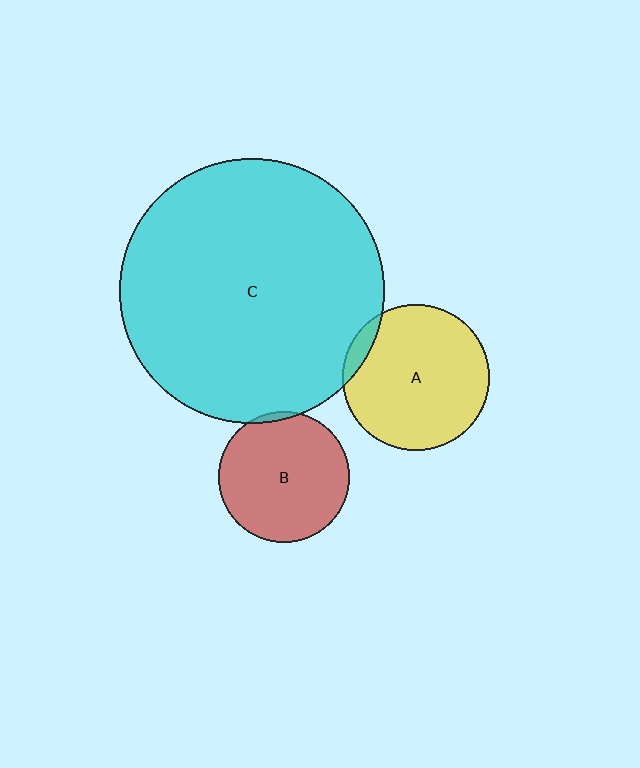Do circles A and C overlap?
Yes.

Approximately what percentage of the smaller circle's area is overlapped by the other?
Approximately 5%.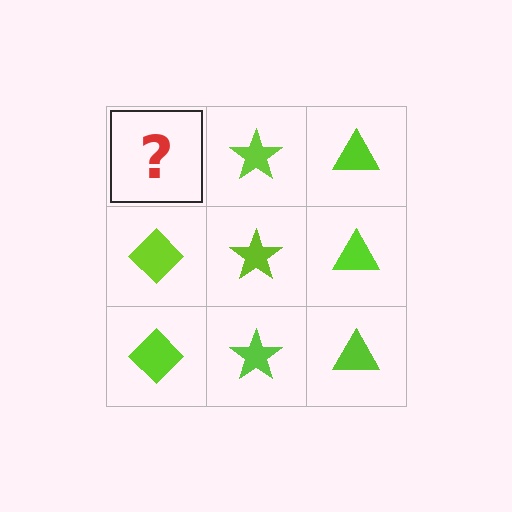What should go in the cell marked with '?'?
The missing cell should contain a lime diamond.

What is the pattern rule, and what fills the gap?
The rule is that each column has a consistent shape. The gap should be filled with a lime diamond.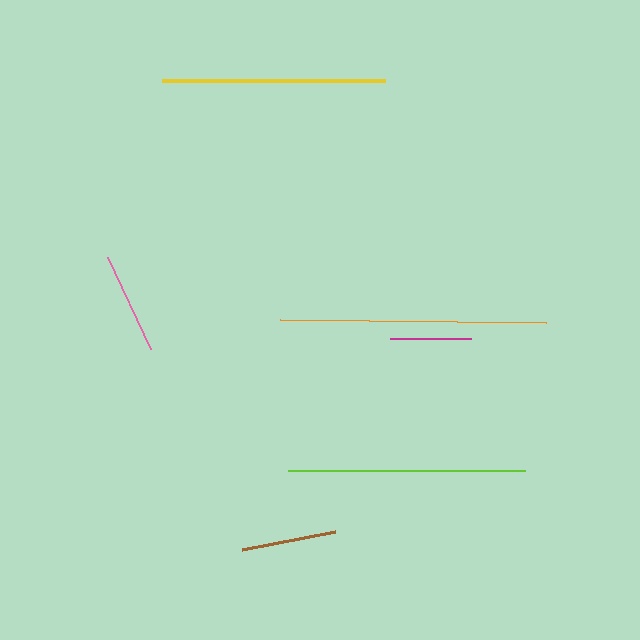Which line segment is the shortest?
The magenta line is the shortest at approximately 81 pixels.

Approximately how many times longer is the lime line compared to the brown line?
The lime line is approximately 2.5 times the length of the brown line.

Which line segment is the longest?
The orange line is the longest at approximately 266 pixels.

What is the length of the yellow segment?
The yellow segment is approximately 223 pixels long.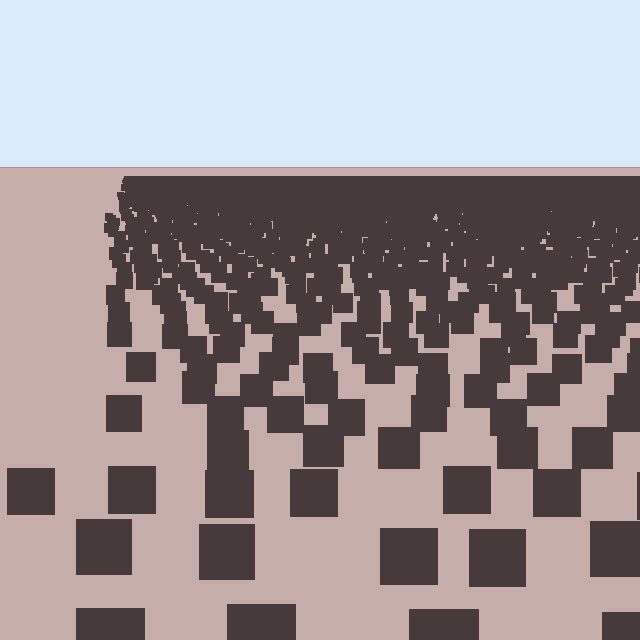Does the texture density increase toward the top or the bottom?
Density increases toward the top.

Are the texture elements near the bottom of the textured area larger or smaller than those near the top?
Larger. Near the bottom, elements are closer to the viewer and appear at a bigger on-screen size.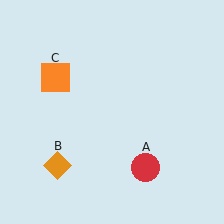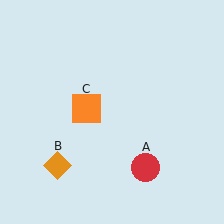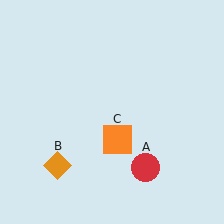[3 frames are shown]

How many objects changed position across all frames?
1 object changed position: orange square (object C).